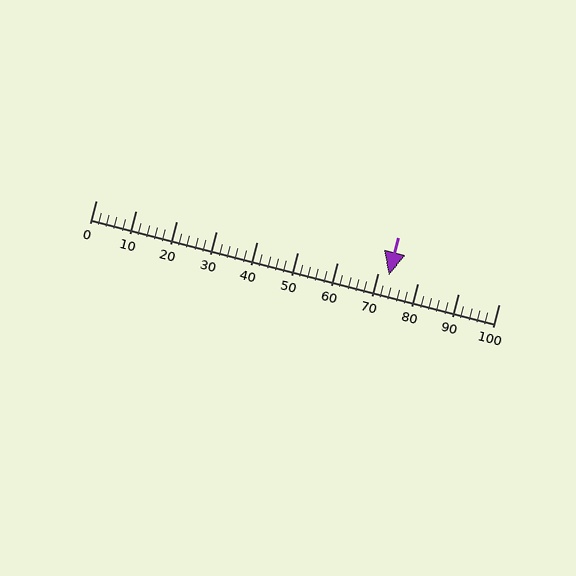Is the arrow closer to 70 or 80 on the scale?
The arrow is closer to 70.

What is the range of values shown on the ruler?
The ruler shows values from 0 to 100.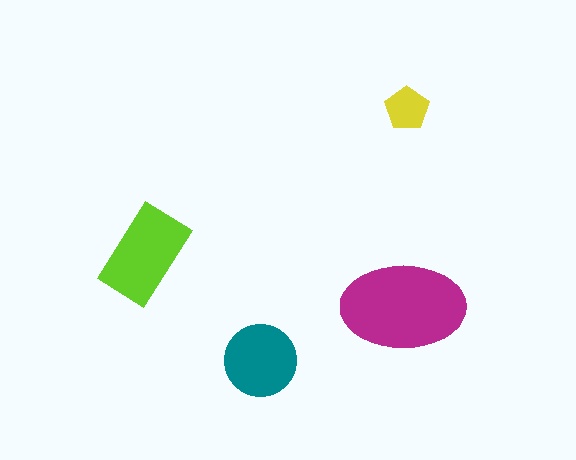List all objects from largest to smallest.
The magenta ellipse, the lime rectangle, the teal circle, the yellow pentagon.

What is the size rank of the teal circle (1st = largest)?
3rd.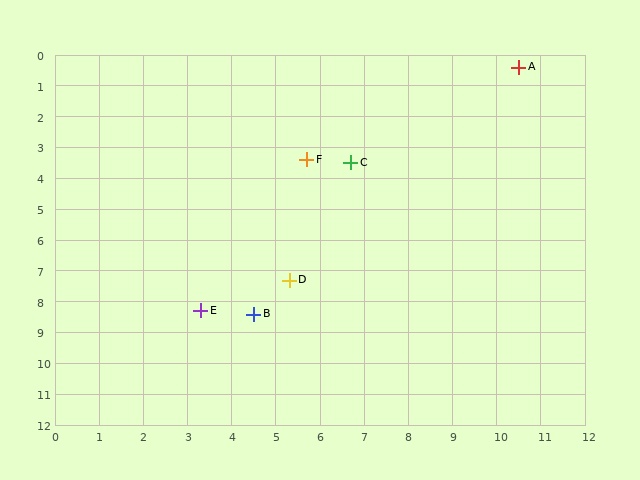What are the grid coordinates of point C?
Point C is at approximately (6.7, 3.5).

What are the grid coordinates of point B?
Point B is at approximately (4.5, 8.4).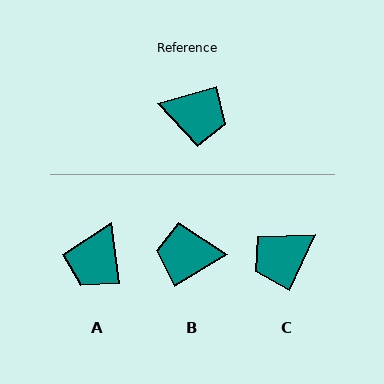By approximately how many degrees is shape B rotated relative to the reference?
Approximately 166 degrees clockwise.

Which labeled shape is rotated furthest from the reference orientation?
B, about 166 degrees away.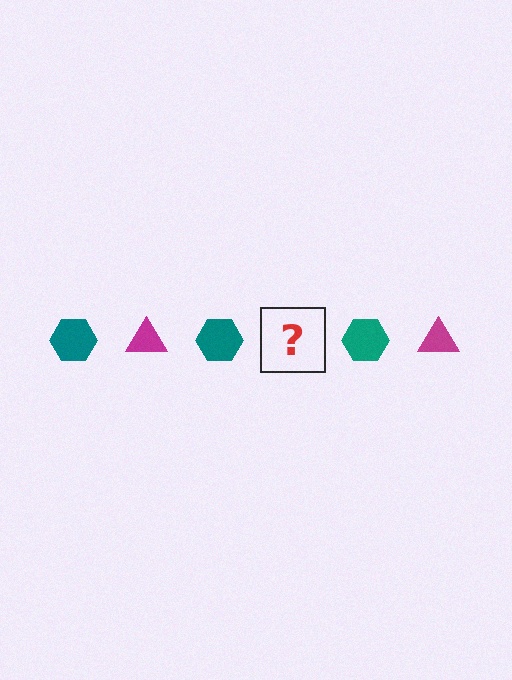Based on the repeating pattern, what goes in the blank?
The blank should be a magenta triangle.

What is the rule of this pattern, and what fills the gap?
The rule is that the pattern alternates between teal hexagon and magenta triangle. The gap should be filled with a magenta triangle.